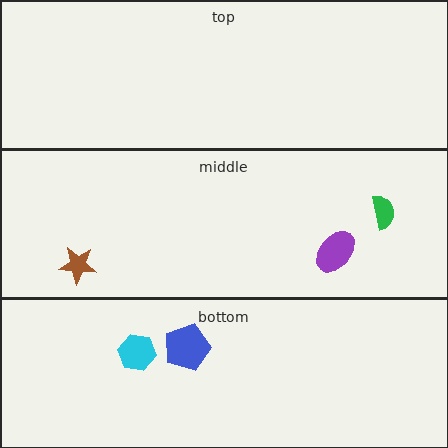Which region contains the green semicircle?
The middle region.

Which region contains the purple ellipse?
The middle region.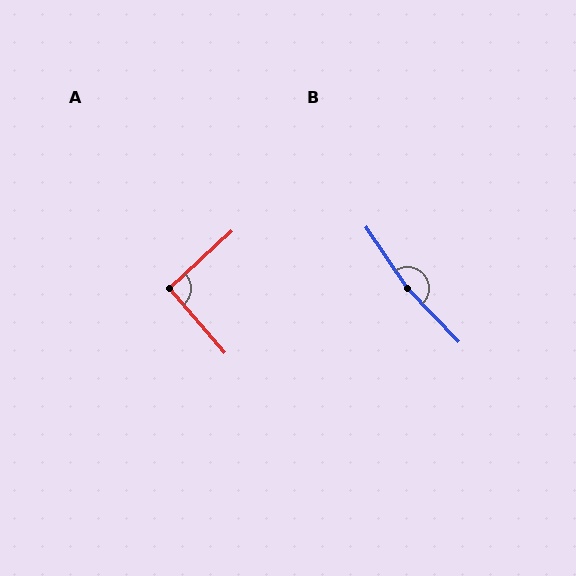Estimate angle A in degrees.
Approximately 92 degrees.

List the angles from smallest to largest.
A (92°), B (170°).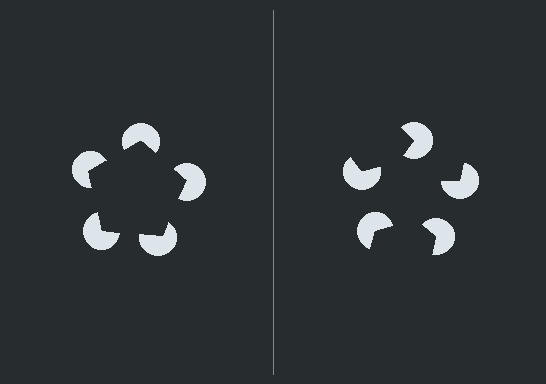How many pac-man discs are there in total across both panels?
10 — 5 on each side.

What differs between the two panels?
The pac-man discs are positioned identically on both sides; only the wedge orientations differ. On the left they align to a pentagon; on the right they are misaligned.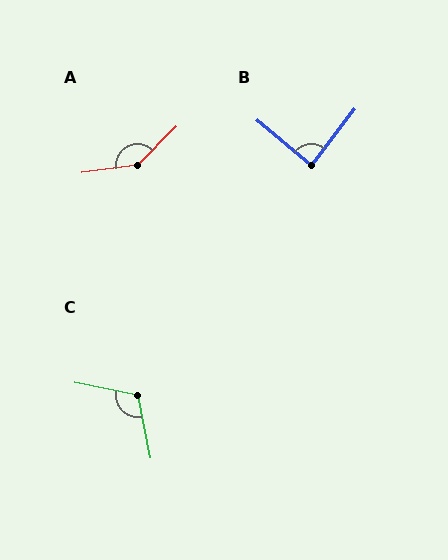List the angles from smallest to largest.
B (88°), C (113°), A (144°).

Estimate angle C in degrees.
Approximately 113 degrees.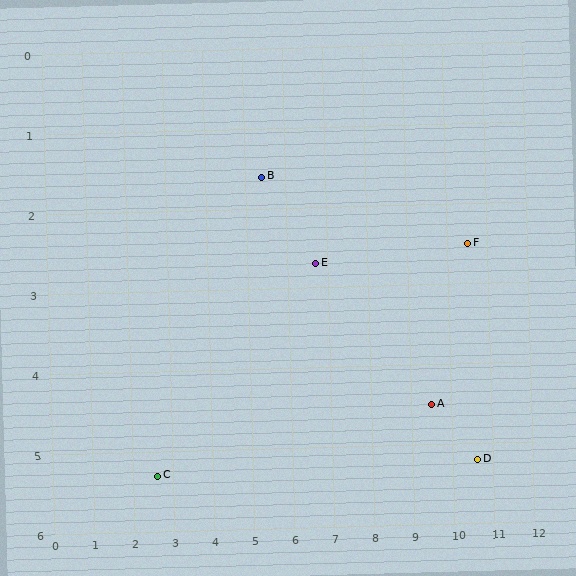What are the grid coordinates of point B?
Point B is at approximately (5.4, 1.6).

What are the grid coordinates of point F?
Point F is at approximately (10.5, 2.5).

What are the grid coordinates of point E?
Point E is at approximately (6.7, 2.7).